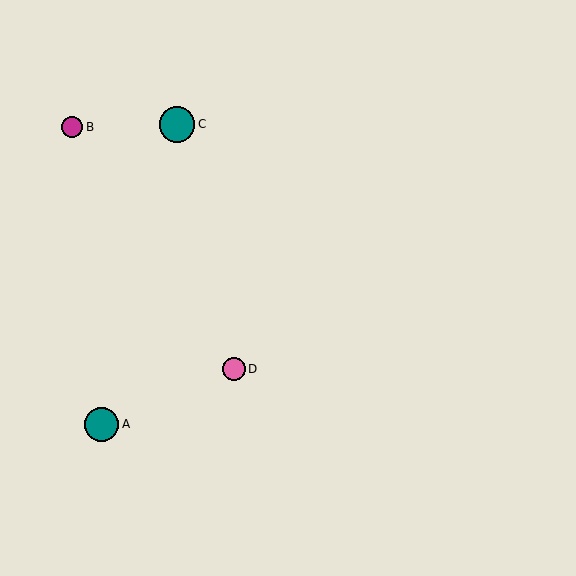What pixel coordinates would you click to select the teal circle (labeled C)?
Click at (177, 124) to select the teal circle C.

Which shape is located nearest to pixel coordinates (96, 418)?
The teal circle (labeled A) at (102, 424) is nearest to that location.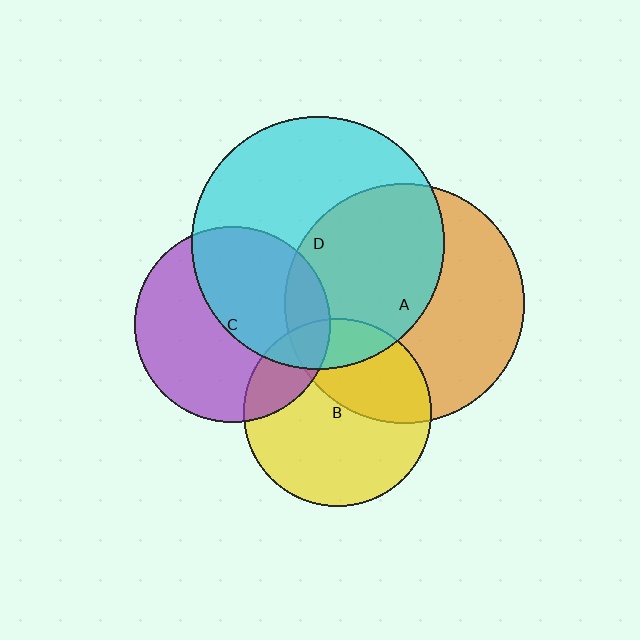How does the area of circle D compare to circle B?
Approximately 1.8 times.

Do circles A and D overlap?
Yes.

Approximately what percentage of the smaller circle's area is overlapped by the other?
Approximately 50%.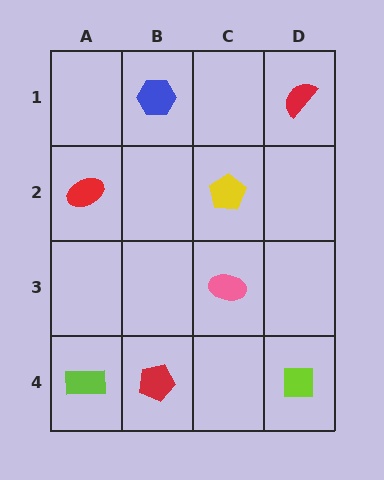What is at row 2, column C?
A yellow pentagon.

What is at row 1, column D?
A red semicircle.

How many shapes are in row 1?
2 shapes.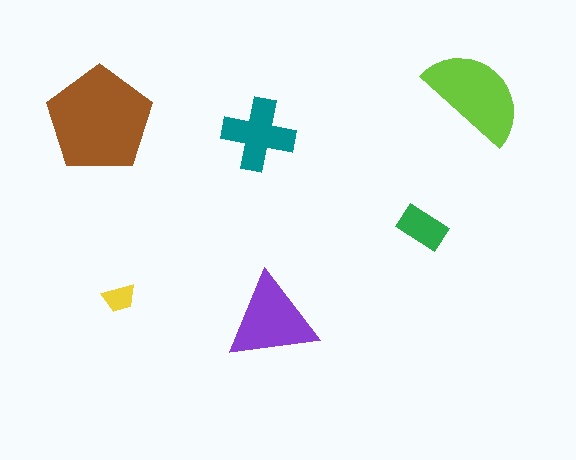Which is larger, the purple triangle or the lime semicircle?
The lime semicircle.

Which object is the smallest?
The yellow trapezoid.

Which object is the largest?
The brown pentagon.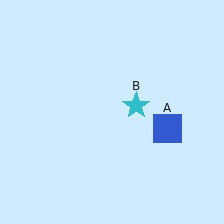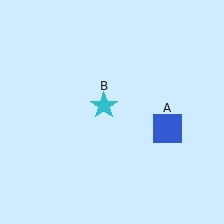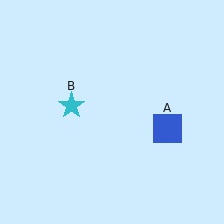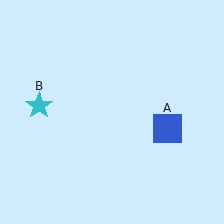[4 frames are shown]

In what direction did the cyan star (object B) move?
The cyan star (object B) moved left.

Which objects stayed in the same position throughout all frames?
Blue square (object A) remained stationary.